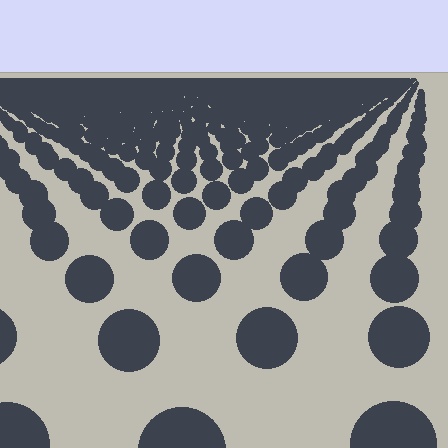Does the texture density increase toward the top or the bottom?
Density increases toward the top.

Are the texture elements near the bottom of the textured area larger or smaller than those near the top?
Larger. Near the bottom, elements are closer to the viewer and appear at a bigger on-screen size.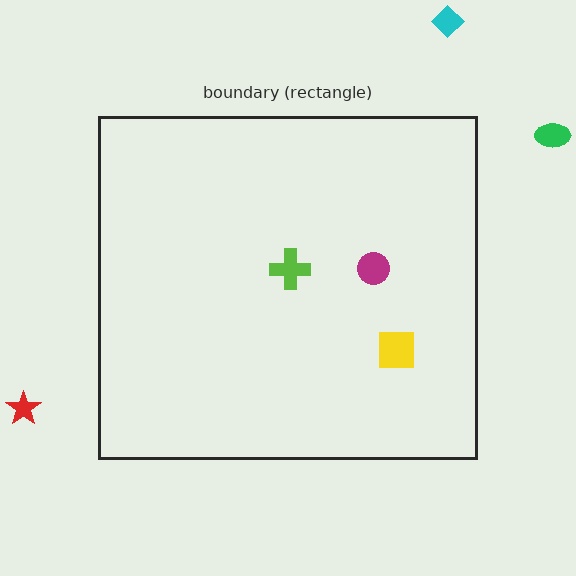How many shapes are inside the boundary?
3 inside, 3 outside.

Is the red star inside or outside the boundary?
Outside.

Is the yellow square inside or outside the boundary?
Inside.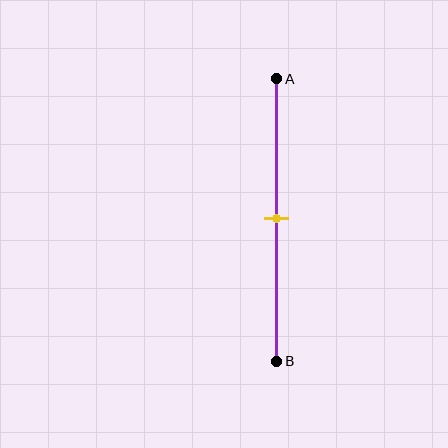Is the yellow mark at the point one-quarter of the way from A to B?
No, the mark is at about 50% from A, not at the 25% one-quarter point.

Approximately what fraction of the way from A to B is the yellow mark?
The yellow mark is approximately 50% of the way from A to B.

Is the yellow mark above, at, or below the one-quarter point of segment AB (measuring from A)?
The yellow mark is below the one-quarter point of segment AB.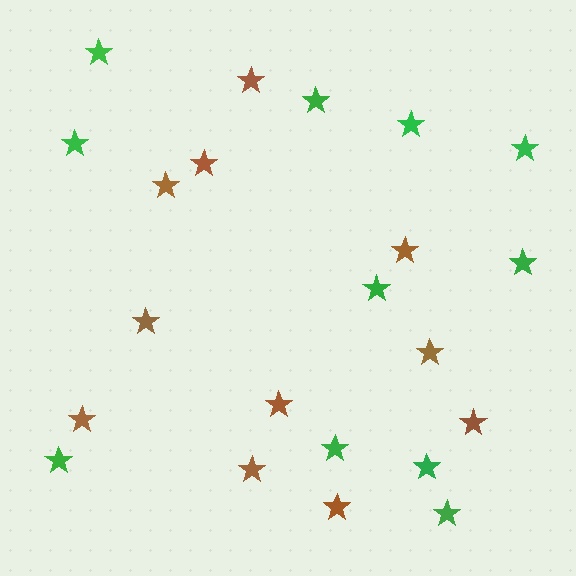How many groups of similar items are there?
There are 2 groups: one group of brown stars (11) and one group of green stars (11).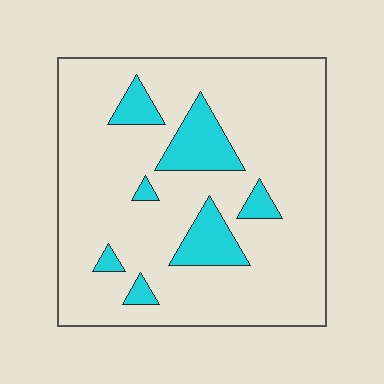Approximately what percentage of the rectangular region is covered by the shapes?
Approximately 15%.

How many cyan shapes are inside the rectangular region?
7.